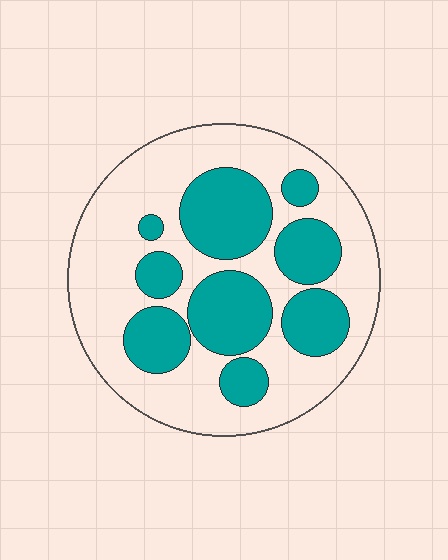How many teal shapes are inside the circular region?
9.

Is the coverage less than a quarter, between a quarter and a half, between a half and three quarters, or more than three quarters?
Between a quarter and a half.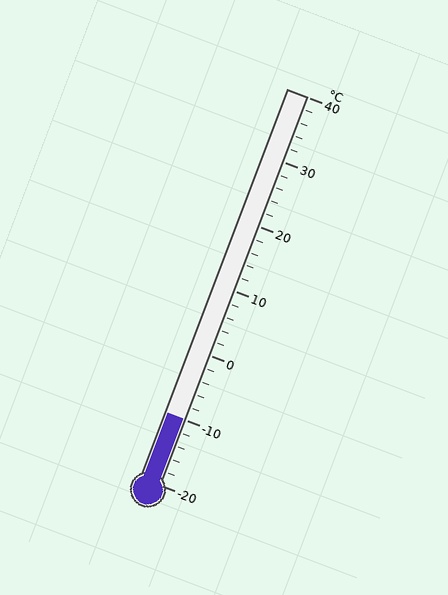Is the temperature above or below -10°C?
The temperature is at -10°C.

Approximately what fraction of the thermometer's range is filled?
The thermometer is filled to approximately 15% of its range.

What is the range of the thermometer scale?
The thermometer scale ranges from -20°C to 40°C.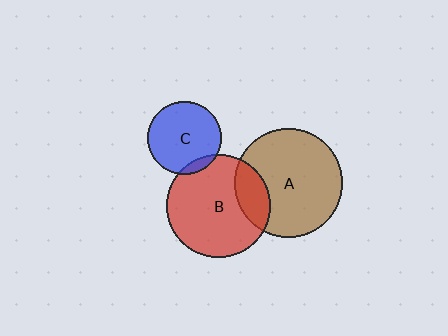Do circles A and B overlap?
Yes.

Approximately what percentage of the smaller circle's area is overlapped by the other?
Approximately 20%.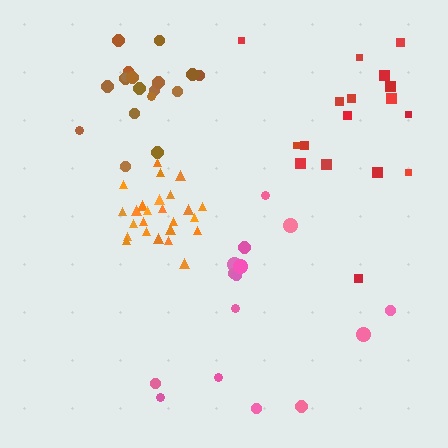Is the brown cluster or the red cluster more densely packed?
Brown.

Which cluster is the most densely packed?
Orange.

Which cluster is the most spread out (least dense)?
Pink.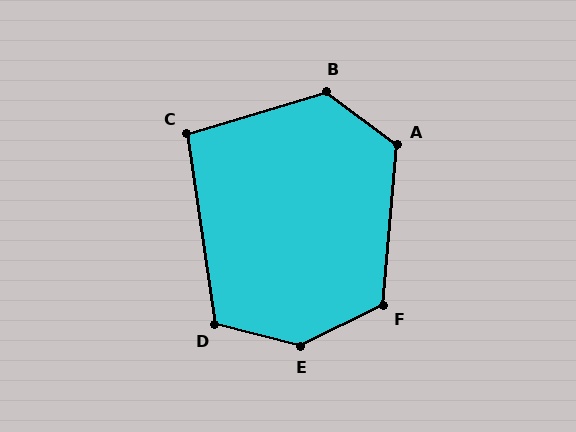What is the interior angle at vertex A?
Approximately 122 degrees (obtuse).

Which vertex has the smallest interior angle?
C, at approximately 98 degrees.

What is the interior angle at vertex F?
Approximately 121 degrees (obtuse).